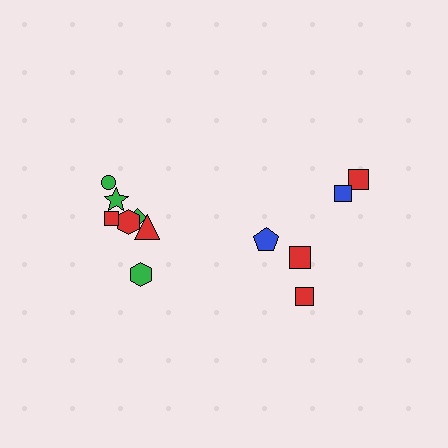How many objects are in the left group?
There are 7 objects.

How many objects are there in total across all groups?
There are 12 objects.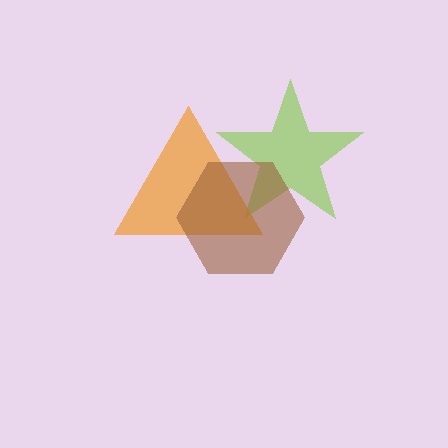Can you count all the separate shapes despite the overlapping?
Yes, there are 3 separate shapes.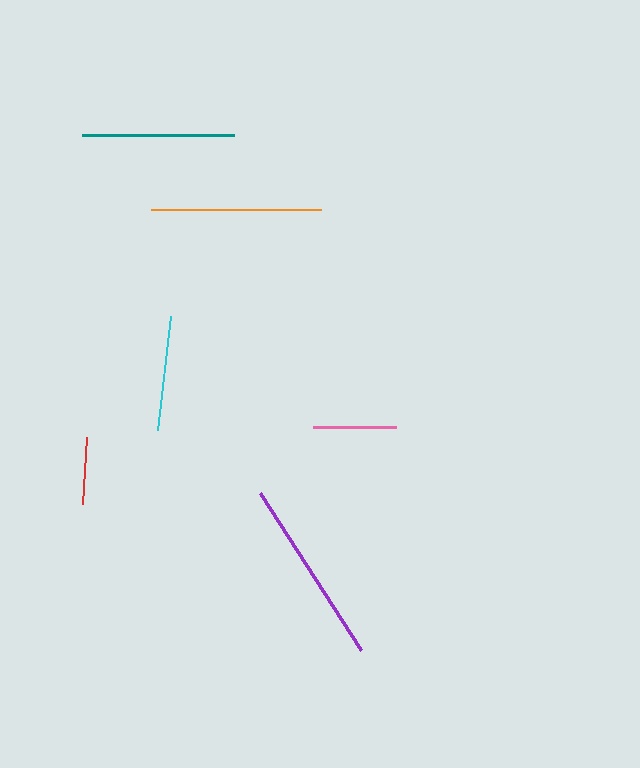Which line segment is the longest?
The purple line is the longest at approximately 187 pixels.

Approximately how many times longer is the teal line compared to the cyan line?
The teal line is approximately 1.3 times the length of the cyan line.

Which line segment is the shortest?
The red line is the shortest at approximately 67 pixels.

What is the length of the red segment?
The red segment is approximately 67 pixels long.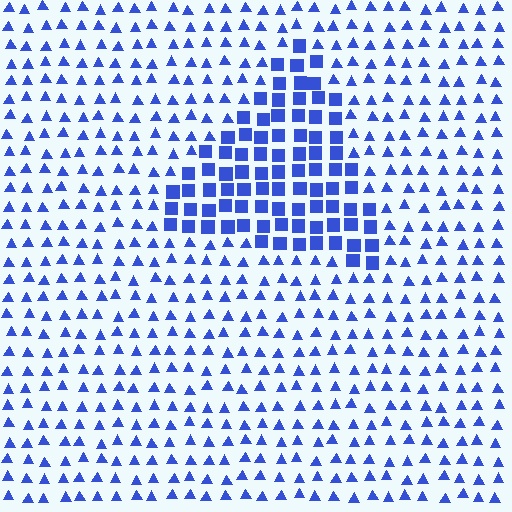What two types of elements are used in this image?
The image uses squares inside the triangle region and triangles outside it.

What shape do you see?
I see a triangle.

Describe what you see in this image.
The image is filled with small blue elements arranged in a uniform grid. A triangle-shaped region contains squares, while the surrounding area contains triangles. The boundary is defined purely by the change in element shape.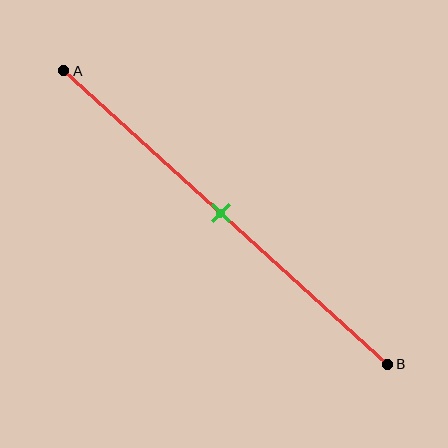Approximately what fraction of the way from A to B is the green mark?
The green mark is approximately 50% of the way from A to B.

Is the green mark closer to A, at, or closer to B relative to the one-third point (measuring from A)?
The green mark is closer to point B than the one-third point of segment AB.